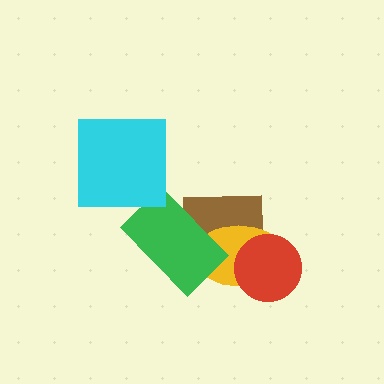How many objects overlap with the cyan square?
0 objects overlap with the cyan square.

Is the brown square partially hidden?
Yes, it is partially covered by another shape.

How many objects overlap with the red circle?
2 objects overlap with the red circle.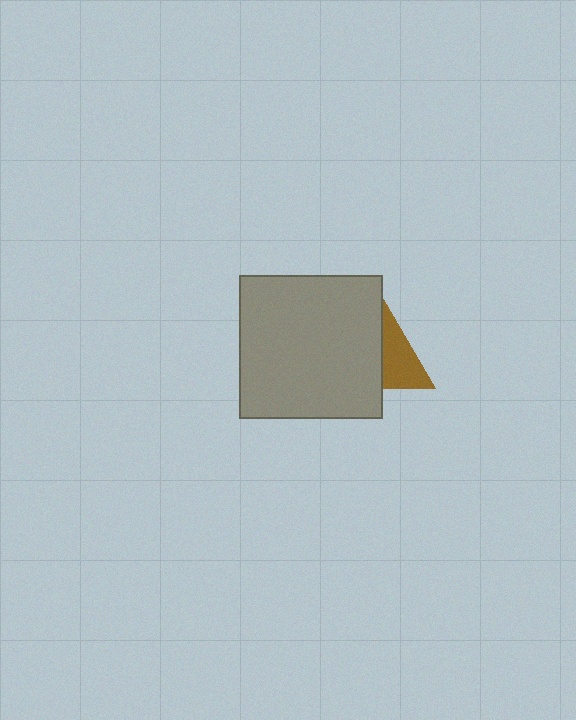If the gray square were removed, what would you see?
You would see the complete brown triangle.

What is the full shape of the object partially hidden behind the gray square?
The partially hidden object is a brown triangle.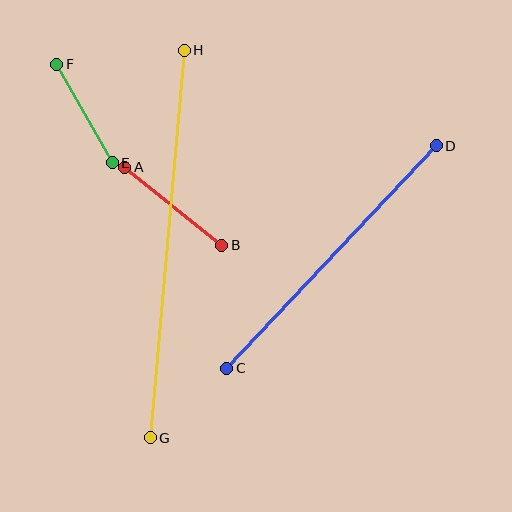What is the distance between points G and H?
The distance is approximately 389 pixels.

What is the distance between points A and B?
The distance is approximately 124 pixels.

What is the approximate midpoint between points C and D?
The midpoint is at approximately (331, 257) pixels.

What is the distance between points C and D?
The distance is approximately 306 pixels.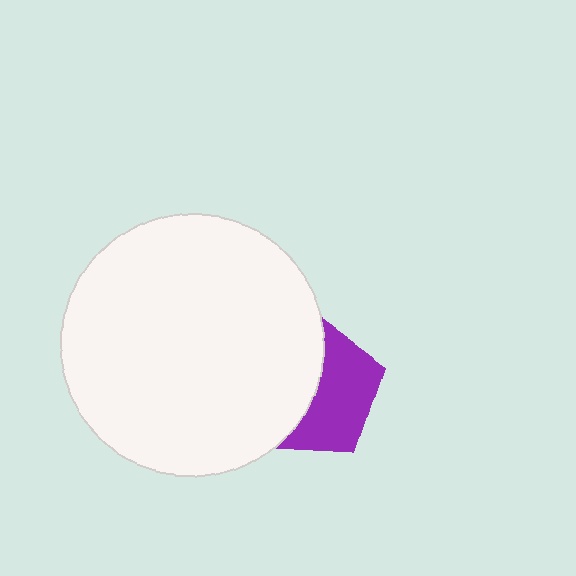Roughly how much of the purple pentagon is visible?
About half of it is visible (roughly 49%).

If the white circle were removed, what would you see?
You would see the complete purple pentagon.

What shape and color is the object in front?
The object in front is a white circle.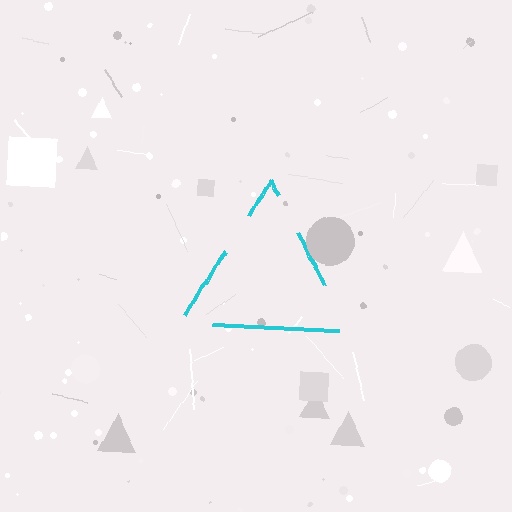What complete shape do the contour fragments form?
The contour fragments form a triangle.